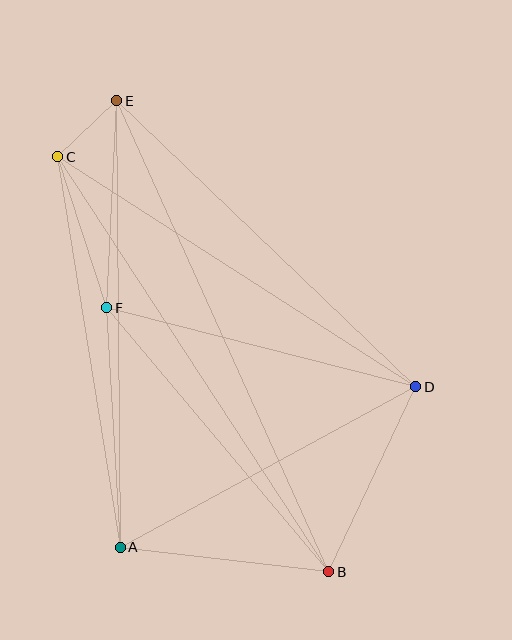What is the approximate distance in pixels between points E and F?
The distance between E and F is approximately 207 pixels.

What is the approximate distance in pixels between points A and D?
The distance between A and D is approximately 336 pixels.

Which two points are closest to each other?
Points C and E are closest to each other.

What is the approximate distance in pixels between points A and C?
The distance between A and C is approximately 395 pixels.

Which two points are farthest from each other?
Points B and E are farthest from each other.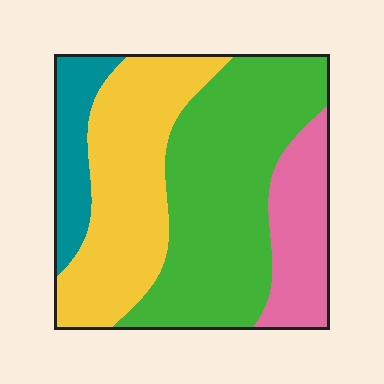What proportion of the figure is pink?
Pink takes up about one sixth (1/6) of the figure.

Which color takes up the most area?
Green, at roughly 40%.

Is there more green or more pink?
Green.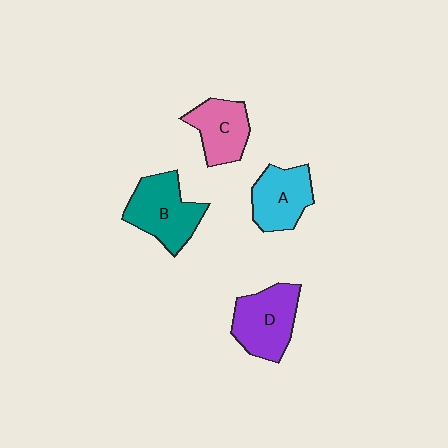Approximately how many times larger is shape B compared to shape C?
Approximately 1.3 times.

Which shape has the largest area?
Shape B (teal).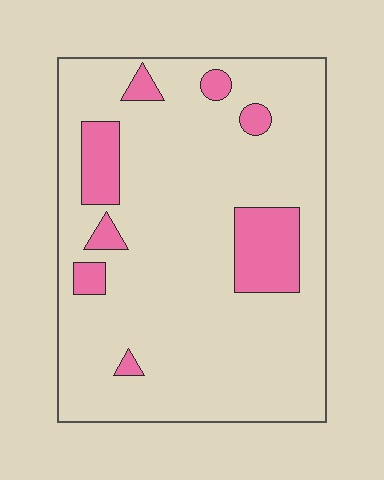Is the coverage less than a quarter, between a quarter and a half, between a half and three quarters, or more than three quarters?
Less than a quarter.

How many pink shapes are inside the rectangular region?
8.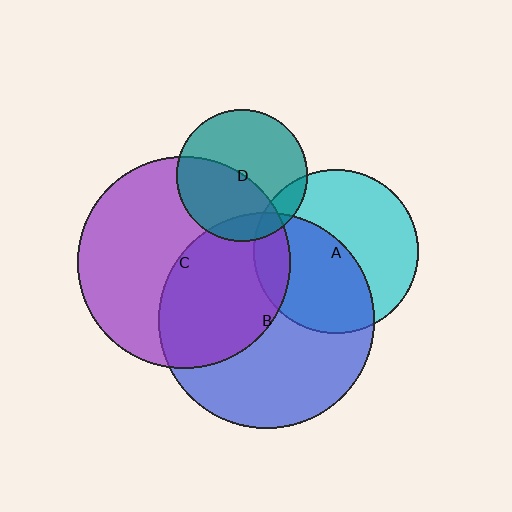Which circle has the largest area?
Circle B (blue).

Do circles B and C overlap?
Yes.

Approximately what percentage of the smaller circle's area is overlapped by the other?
Approximately 45%.